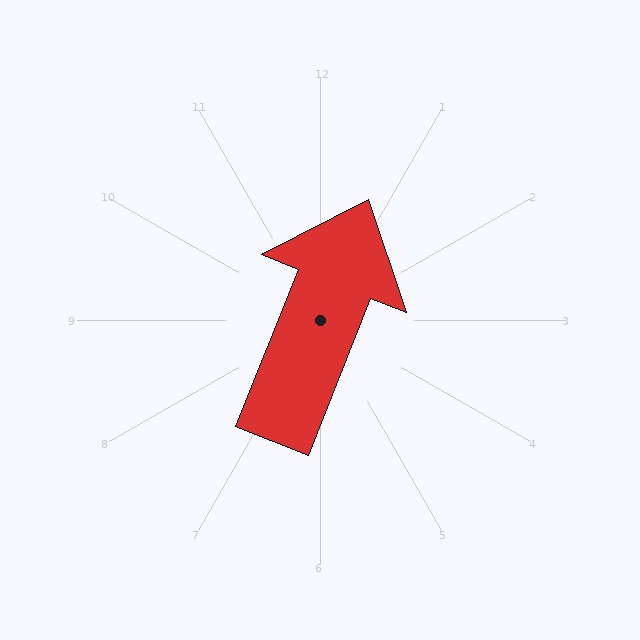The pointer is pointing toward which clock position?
Roughly 1 o'clock.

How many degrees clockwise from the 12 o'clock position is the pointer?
Approximately 22 degrees.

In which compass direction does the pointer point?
North.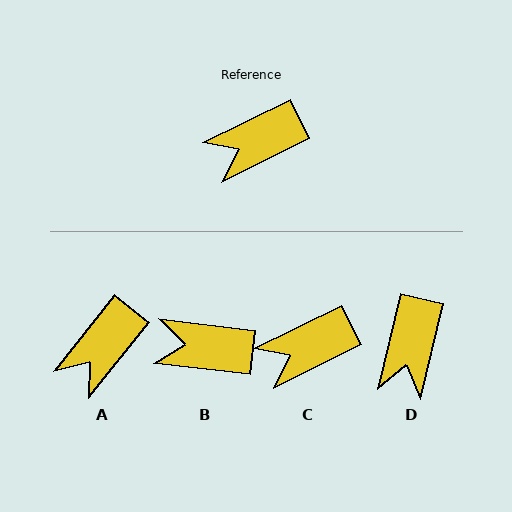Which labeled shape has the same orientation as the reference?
C.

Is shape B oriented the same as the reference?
No, it is off by about 33 degrees.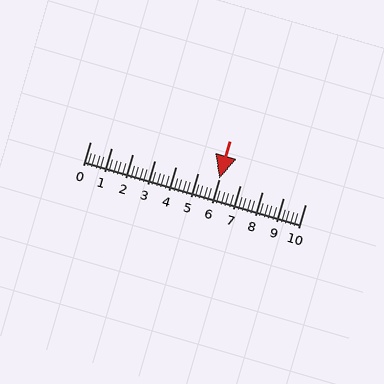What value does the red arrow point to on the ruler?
The red arrow points to approximately 6.0.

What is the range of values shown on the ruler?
The ruler shows values from 0 to 10.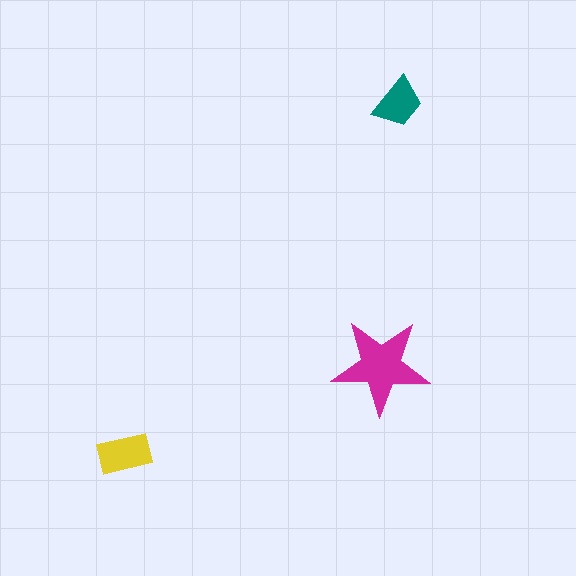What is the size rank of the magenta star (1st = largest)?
1st.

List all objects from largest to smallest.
The magenta star, the yellow rectangle, the teal trapezoid.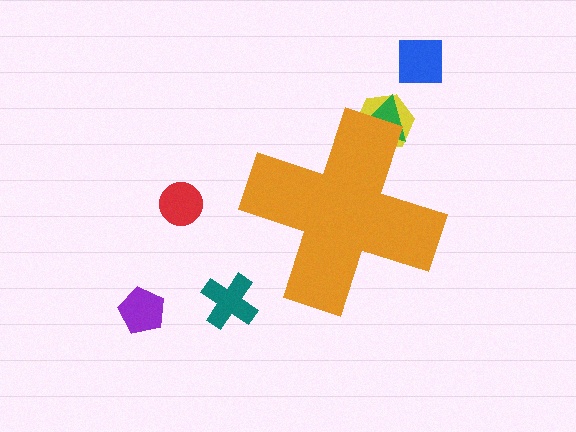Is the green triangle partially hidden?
Yes, the green triangle is partially hidden behind the orange cross.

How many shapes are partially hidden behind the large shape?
2 shapes are partially hidden.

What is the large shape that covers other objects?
An orange cross.